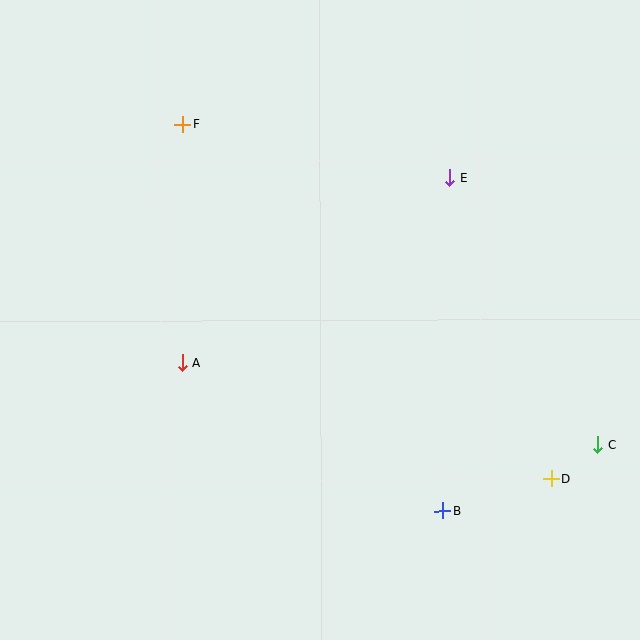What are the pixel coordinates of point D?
Point D is at (551, 479).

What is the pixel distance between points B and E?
The distance between B and E is 333 pixels.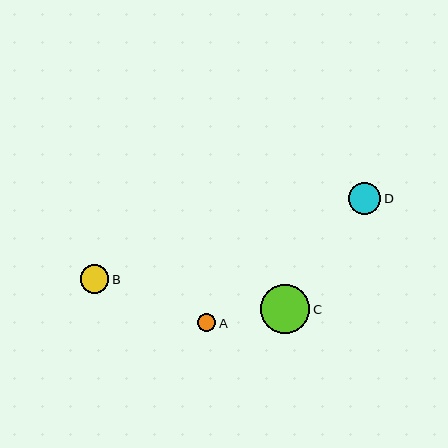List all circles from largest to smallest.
From largest to smallest: C, D, B, A.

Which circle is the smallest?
Circle A is the smallest with a size of approximately 18 pixels.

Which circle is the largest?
Circle C is the largest with a size of approximately 49 pixels.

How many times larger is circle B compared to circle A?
Circle B is approximately 1.6 times the size of circle A.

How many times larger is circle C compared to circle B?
Circle C is approximately 1.7 times the size of circle B.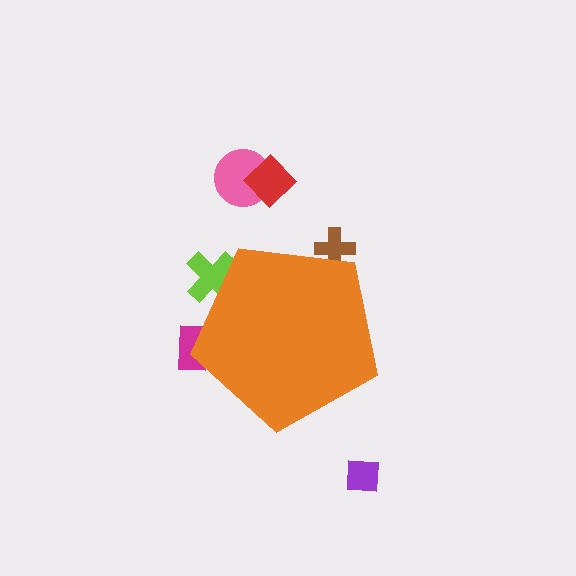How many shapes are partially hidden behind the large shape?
3 shapes are partially hidden.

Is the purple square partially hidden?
No, the purple square is fully visible.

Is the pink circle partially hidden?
No, the pink circle is fully visible.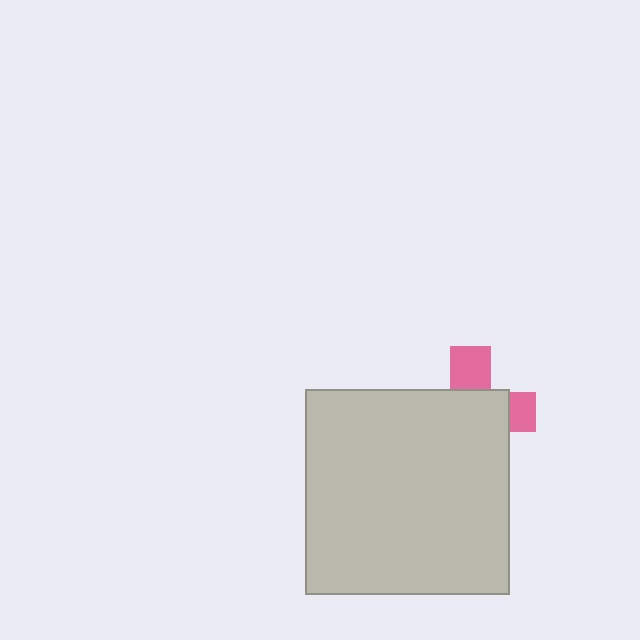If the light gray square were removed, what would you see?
You would see the complete pink cross.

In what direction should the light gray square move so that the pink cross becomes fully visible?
The light gray square should move down. That is the shortest direction to clear the overlap and leave the pink cross fully visible.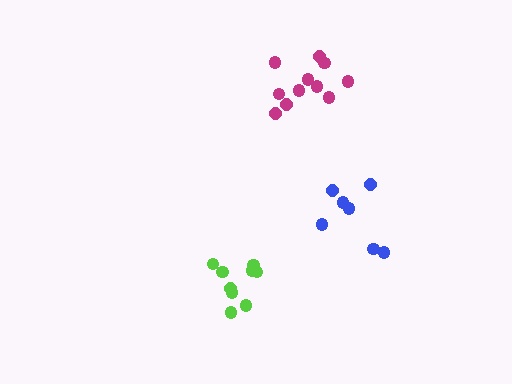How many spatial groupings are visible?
There are 3 spatial groupings.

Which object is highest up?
The magenta cluster is topmost.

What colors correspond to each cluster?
The clusters are colored: blue, lime, magenta.